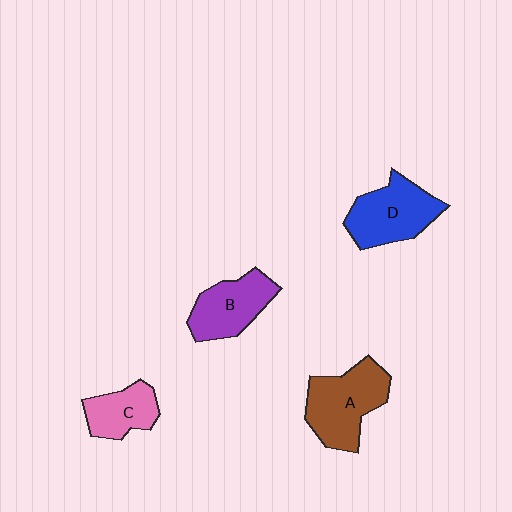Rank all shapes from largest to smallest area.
From largest to smallest: A (brown), D (blue), B (purple), C (pink).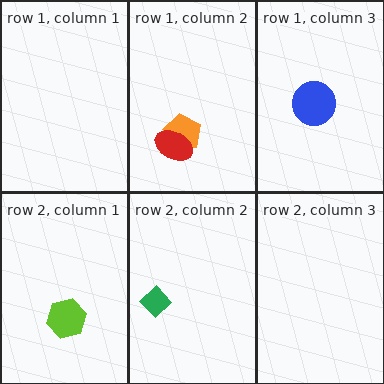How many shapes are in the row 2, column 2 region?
1.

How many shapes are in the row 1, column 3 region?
1.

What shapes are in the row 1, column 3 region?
The blue circle.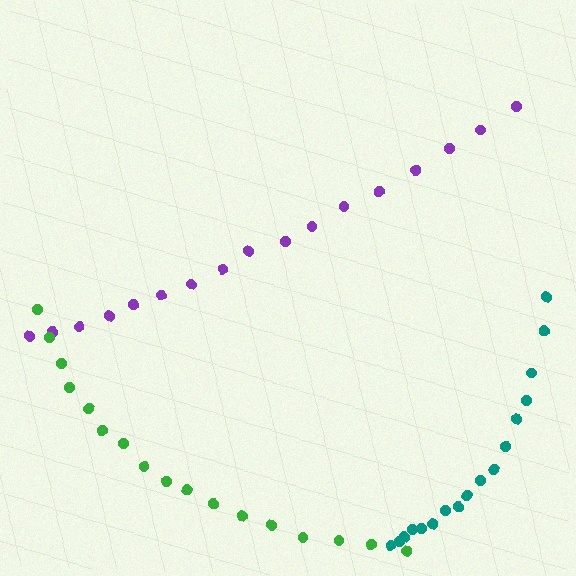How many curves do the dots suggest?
There are 3 distinct paths.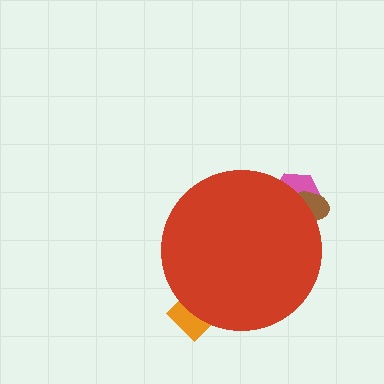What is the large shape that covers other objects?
A red circle.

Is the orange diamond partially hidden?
Yes, the orange diamond is partially hidden behind the red circle.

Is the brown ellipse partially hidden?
Yes, the brown ellipse is partially hidden behind the red circle.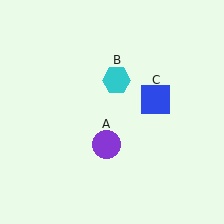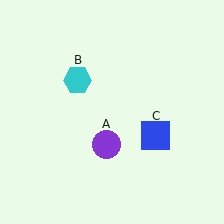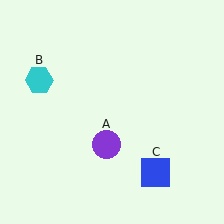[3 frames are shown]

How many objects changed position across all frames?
2 objects changed position: cyan hexagon (object B), blue square (object C).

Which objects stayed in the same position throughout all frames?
Purple circle (object A) remained stationary.